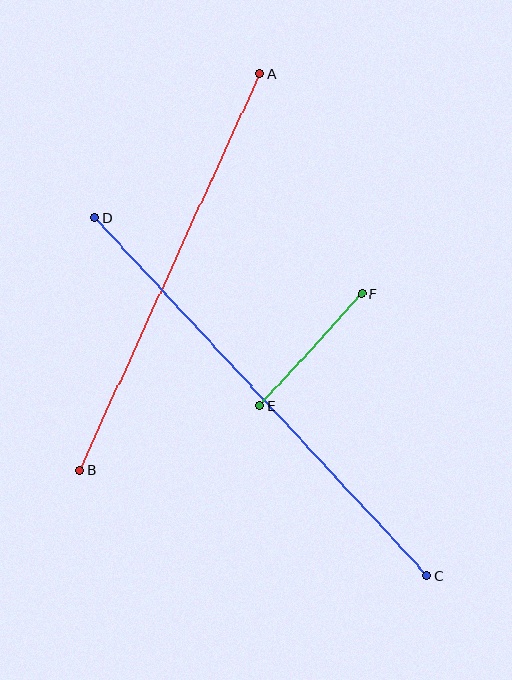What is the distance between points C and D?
The distance is approximately 488 pixels.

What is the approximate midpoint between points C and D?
The midpoint is at approximately (261, 397) pixels.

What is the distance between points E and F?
The distance is approximately 151 pixels.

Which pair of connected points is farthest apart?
Points C and D are farthest apart.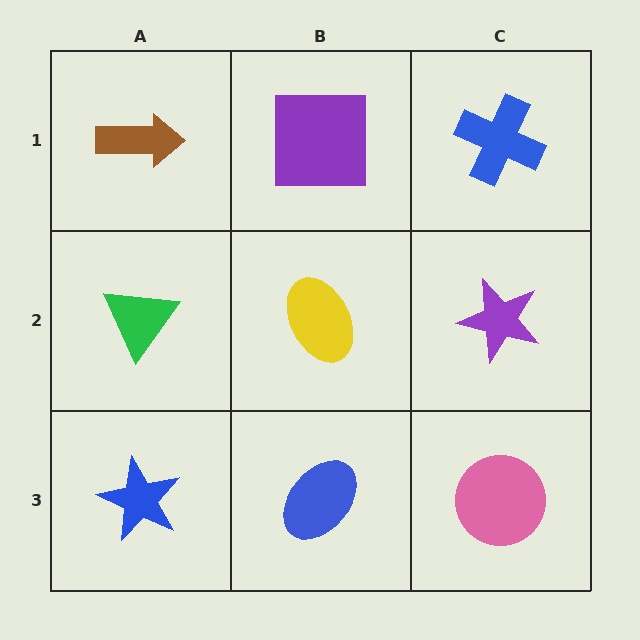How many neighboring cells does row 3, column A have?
2.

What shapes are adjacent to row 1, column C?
A purple star (row 2, column C), a purple square (row 1, column B).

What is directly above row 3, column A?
A green triangle.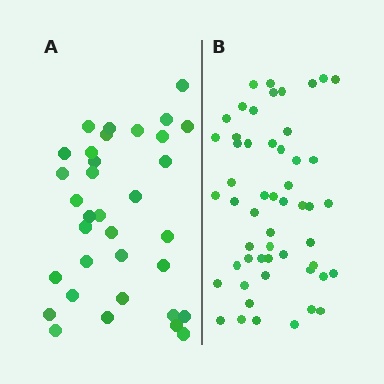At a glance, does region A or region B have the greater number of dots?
Region B (the right region) has more dots.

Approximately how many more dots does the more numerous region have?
Region B has approximately 20 more dots than region A.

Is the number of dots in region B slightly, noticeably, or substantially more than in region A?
Region B has substantially more. The ratio is roughly 1.6 to 1.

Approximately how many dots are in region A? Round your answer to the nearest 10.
About 30 dots. (The exact count is 34, which rounds to 30.)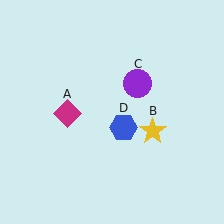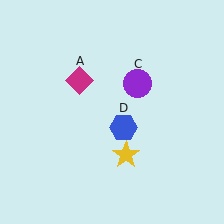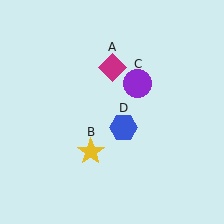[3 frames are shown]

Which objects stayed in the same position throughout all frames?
Purple circle (object C) and blue hexagon (object D) remained stationary.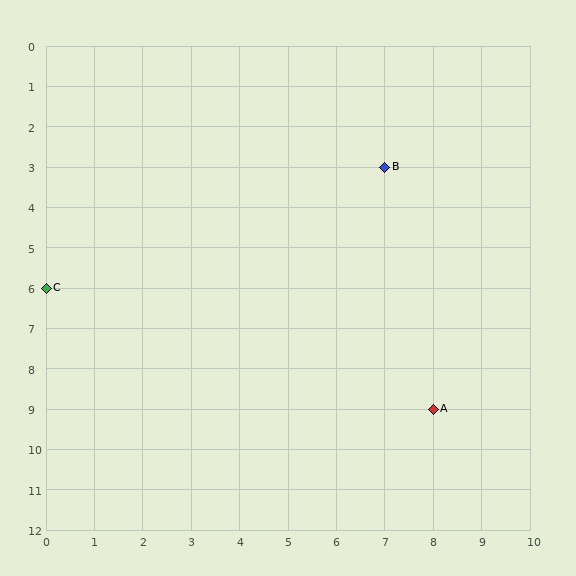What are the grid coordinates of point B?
Point B is at grid coordinates (7, 3).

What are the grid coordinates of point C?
Point C is at grid coordinates (0, 6).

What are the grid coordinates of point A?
Point A is at grid coordinates (8, 9).